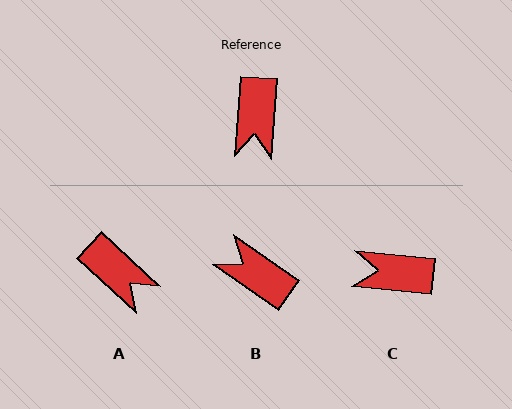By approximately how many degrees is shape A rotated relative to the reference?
Approximately 52 degrees counter-clockwise.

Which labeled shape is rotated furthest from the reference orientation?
B, about 121 degrees away.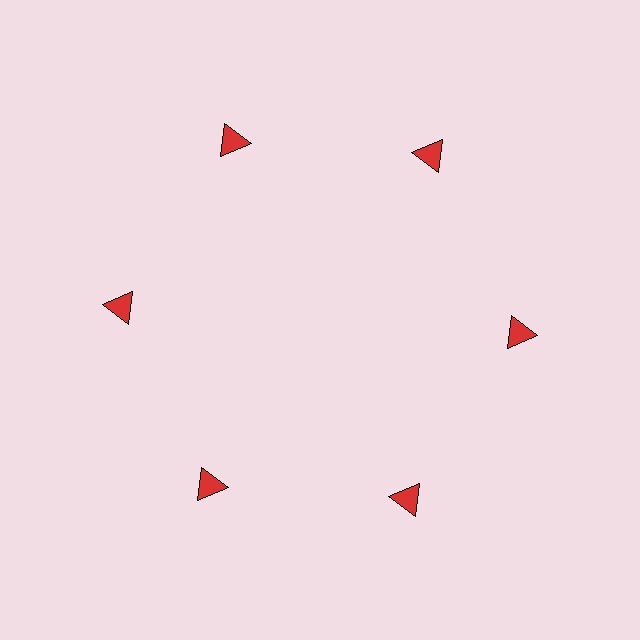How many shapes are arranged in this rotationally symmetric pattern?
There are 6 shapes, arranged in 6 groups of 1.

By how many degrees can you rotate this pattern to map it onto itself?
The pattern maps onto itself every 60 degrees of rotation.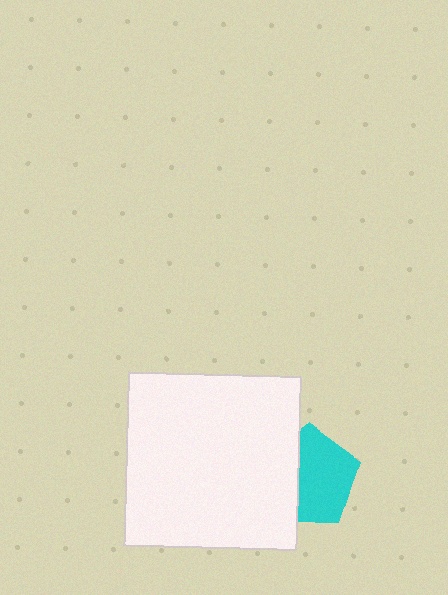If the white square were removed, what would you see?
You would see the complete cyan pentagon.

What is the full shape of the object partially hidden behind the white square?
The partially hidden object is a cyan pentagon.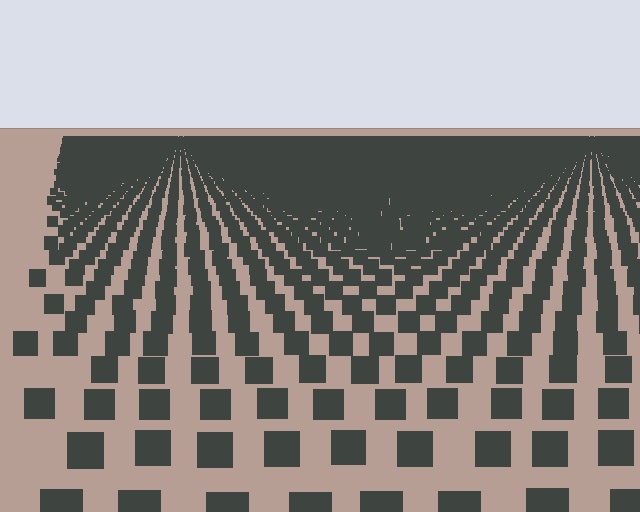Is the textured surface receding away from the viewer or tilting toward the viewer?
The surface is receding away from the viewer. Texture elements get smaller and denser toward the top.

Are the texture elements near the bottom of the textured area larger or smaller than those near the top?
Larger. Near the bottom, elements are closer to the viewer and appear at a bigger on-screen size.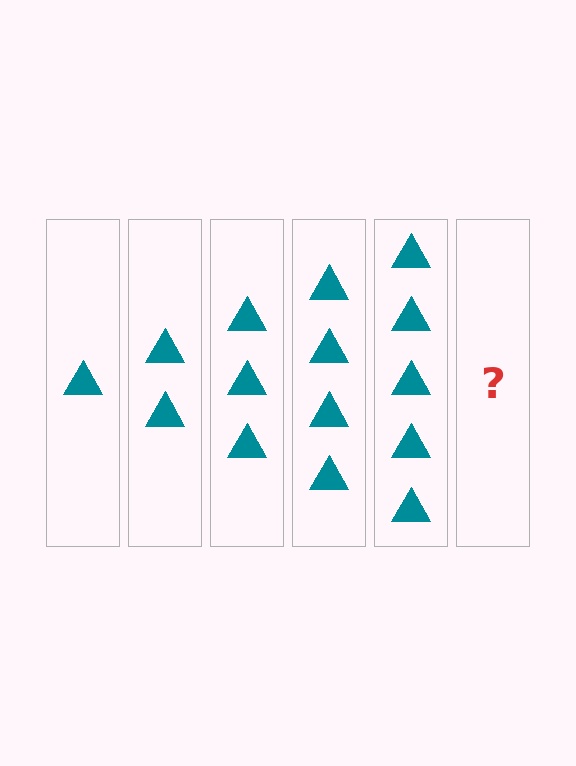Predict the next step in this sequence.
The next step is 6 triangles.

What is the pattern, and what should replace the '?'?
The pattern is that each step adds one more triangle. The '?' should be 6 triangles.